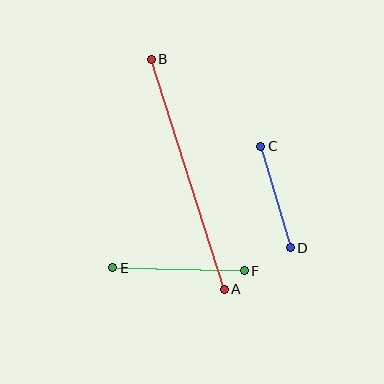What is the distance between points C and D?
The distance is approximately 106 pixels.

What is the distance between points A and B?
The distance is approximately 241 pixels.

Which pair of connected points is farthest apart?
Points A and B are farthest apart.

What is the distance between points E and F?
The distance is approximately 131 pixels.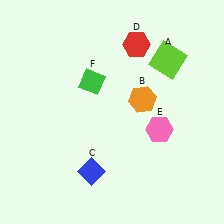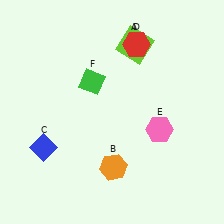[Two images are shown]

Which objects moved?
The objects that moved are: the lime square (A), the orange hexagon (B), the blue diamond (C).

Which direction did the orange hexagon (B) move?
The orange hexagon (B) moved down.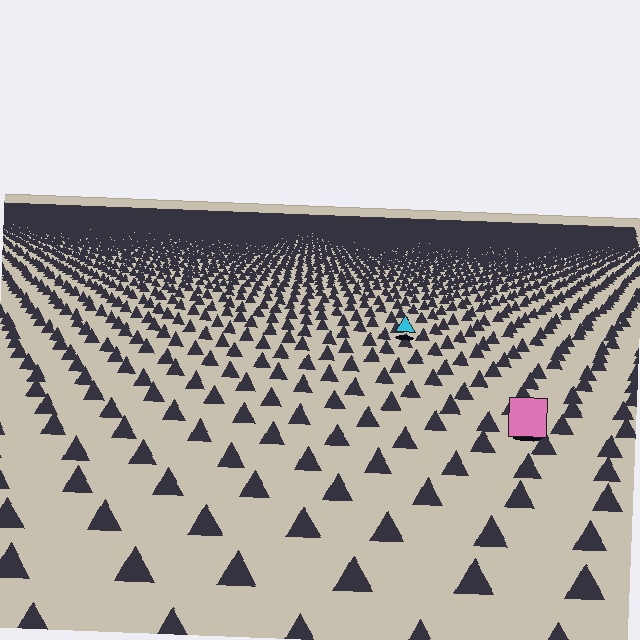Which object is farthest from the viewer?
The cyan triangle is farthest from the viewer. It appears smaller and the ground texture around it is denser.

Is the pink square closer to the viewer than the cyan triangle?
Yes. The pink square is closer — you can tell from the texture gradient: the ground texture is coarser near it.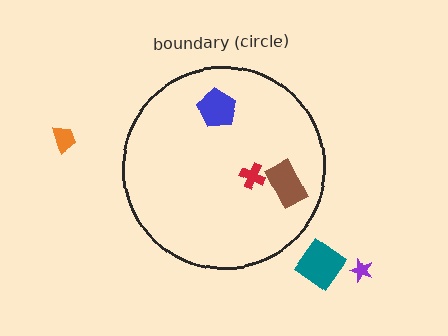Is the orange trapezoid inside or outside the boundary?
Outside.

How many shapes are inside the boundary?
3 inside, 3 outside.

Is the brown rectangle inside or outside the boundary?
Inside.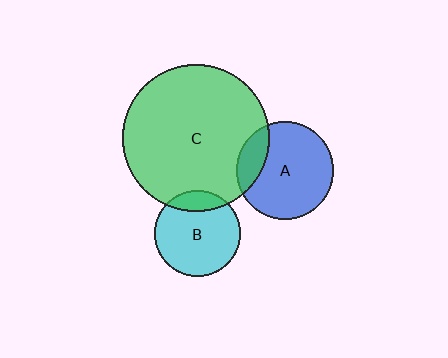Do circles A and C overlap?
Yes.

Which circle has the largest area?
Circle C (green).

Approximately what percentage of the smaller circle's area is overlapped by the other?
Approximately 20%.